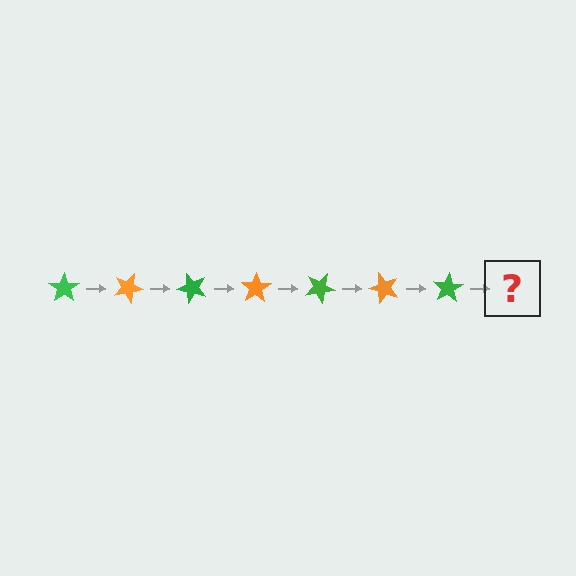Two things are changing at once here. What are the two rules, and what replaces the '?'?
The two rules are that it rotates 25 degrees each step and the color cycles through green and orange. The '?' should be an orange star, rotated 175 degrees from the start.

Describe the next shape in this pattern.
It should be an orange star, rotated 175 degrees from the start.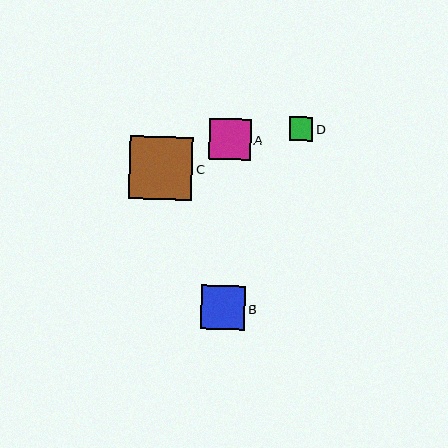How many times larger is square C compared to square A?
Square C is approximately 1.5 times the size of square A.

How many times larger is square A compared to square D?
Square A is approximately 1.8 times the size of square D.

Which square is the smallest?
Square D is the smallest with a size of approximately 24 pixels.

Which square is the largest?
Square C is the largest with a size of approximately 63 pixels.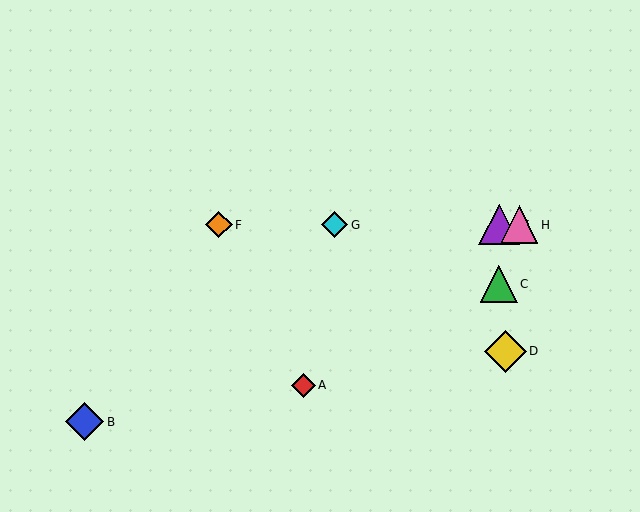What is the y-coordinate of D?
Object D is at y≈351.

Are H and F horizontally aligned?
Yes, both are at y≈225.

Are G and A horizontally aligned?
No, G is at y≈225 and A is at y≈385.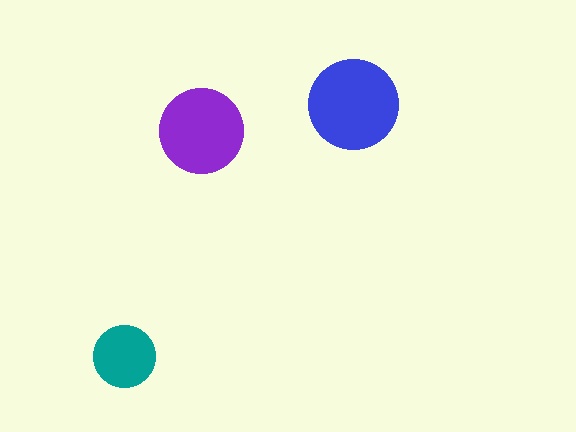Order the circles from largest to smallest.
the blue one, the purple one, the teal one.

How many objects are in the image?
There are 3 objects in the image.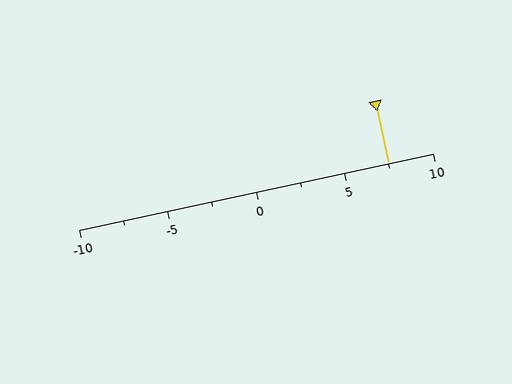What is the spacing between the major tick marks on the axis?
The major ticks are spaced 5 apart.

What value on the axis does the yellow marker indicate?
The marker indicates approximately 7.5.